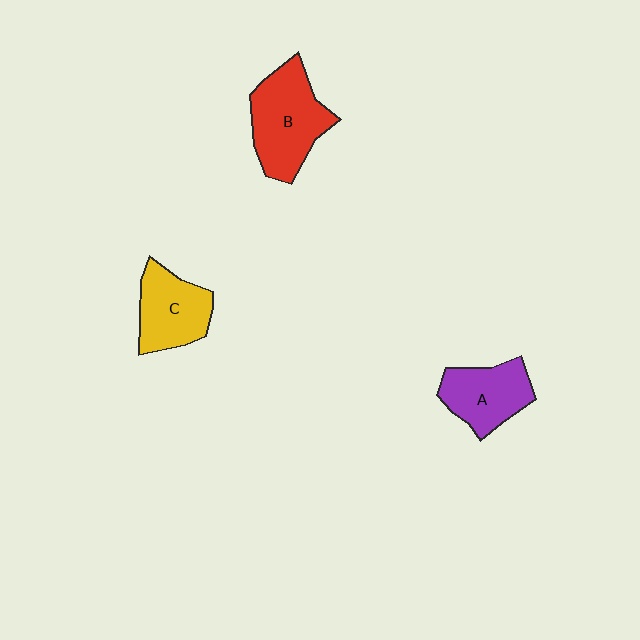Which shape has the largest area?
Shape B (red).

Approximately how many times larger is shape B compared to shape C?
Approximately 1.3 times.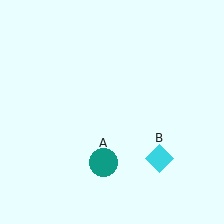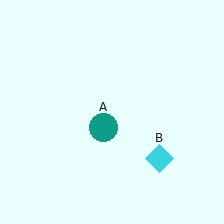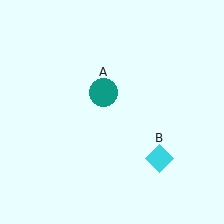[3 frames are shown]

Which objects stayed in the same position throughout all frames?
Cyan diamond (object B) remained stationary.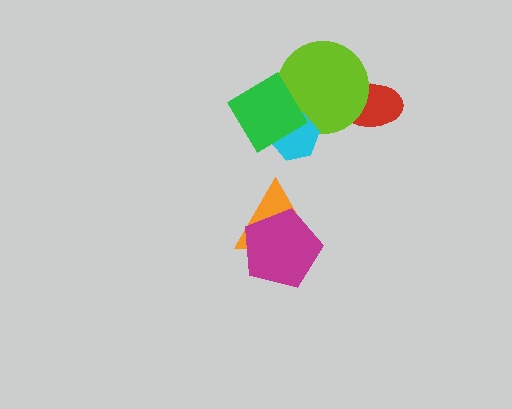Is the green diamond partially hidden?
No, no other shape covers it.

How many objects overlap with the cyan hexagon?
2 objects overlap with the cyan hexagon.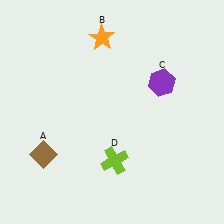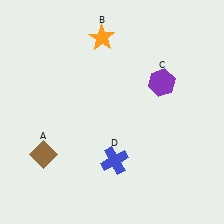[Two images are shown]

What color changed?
The cross (D) changed from lime in Image 1 to blue in Image 2.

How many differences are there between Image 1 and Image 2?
There is 1 difference between the two images.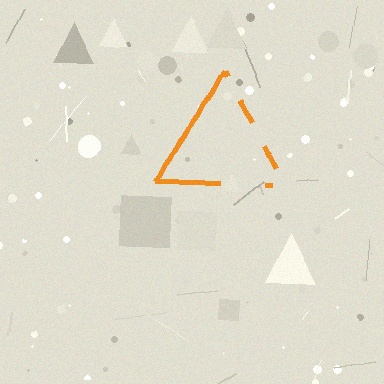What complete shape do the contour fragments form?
The contour fragments form a triangle.